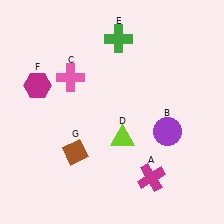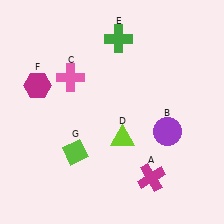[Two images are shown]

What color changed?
The diamond (G) changed from brown in Image 1 to lime in Image 2.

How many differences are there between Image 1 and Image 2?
There is 1 difference between the two images.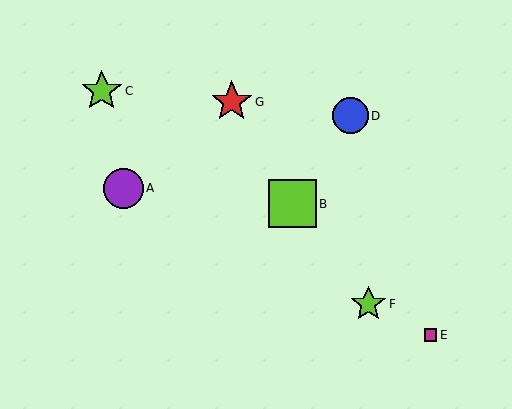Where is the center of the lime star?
The center of the lime star is at (102, 91).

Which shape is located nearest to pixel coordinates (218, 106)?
The red star (labeled G) at (232, 102) is nearest to that location.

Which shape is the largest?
The lime square (labeled B) is the largest.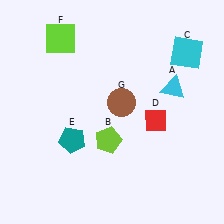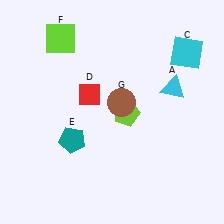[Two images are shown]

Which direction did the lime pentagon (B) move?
The lime pentagon (B) moved up.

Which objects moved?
The objects that moved are: the lime pentagon (B), the red diamond (D).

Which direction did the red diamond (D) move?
The red diamond (D) moved left.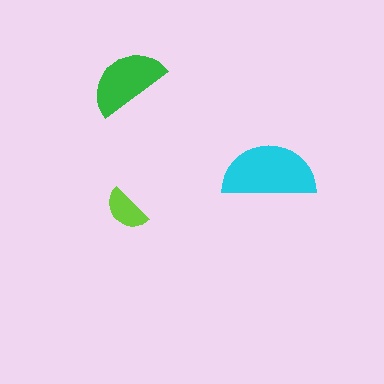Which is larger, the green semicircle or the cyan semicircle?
The cyan one.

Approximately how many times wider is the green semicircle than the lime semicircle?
About 1.5 times wider.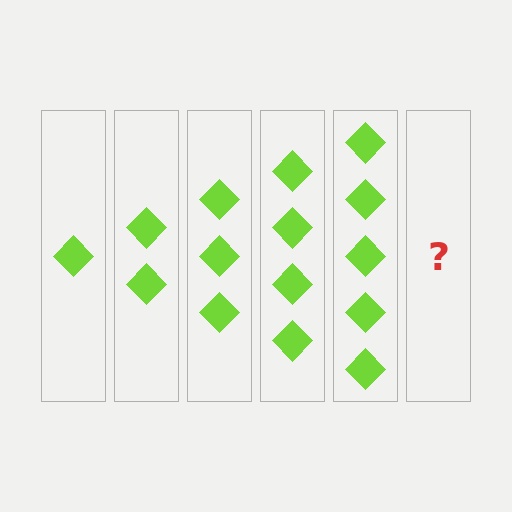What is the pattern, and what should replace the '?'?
The pattern is that each step adds one more diamond. The '?' should be 6 diamonds.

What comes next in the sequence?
The next element should be 6 diamonds.